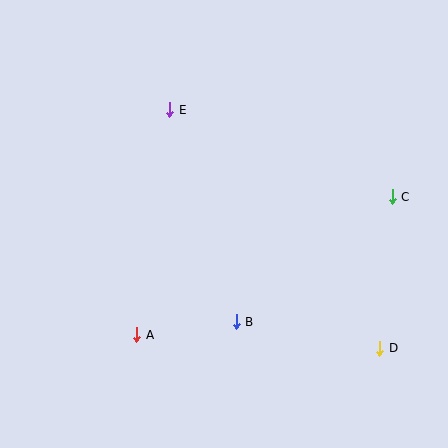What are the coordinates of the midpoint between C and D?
The midpoint between C and D is at (386, 272).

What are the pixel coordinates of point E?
Point E is at (170, 110).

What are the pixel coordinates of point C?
Point C is at (392, 197).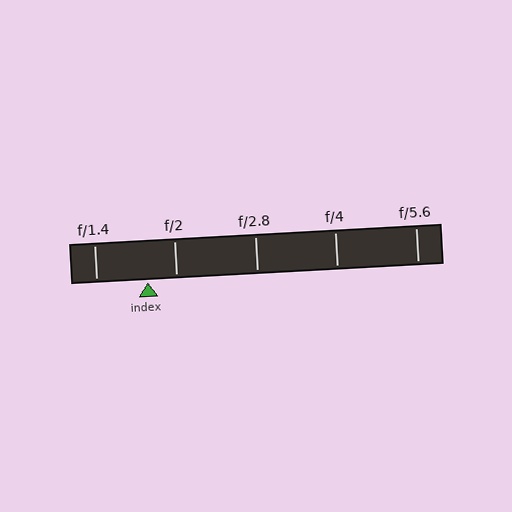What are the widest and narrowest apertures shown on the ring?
The widest aperture shown is f/1.4 and the narrowest is f/5.6.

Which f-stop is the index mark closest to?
The index mark is closest to f/2.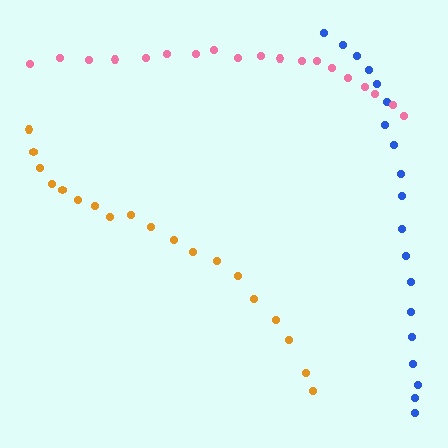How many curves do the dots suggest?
There are 3 distinct paths.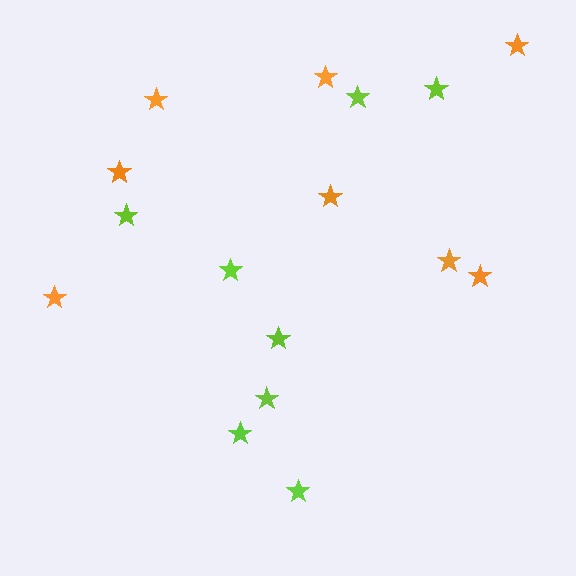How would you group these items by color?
There are 2 groups: one group of orange stars (8) and one group of lime stars (8).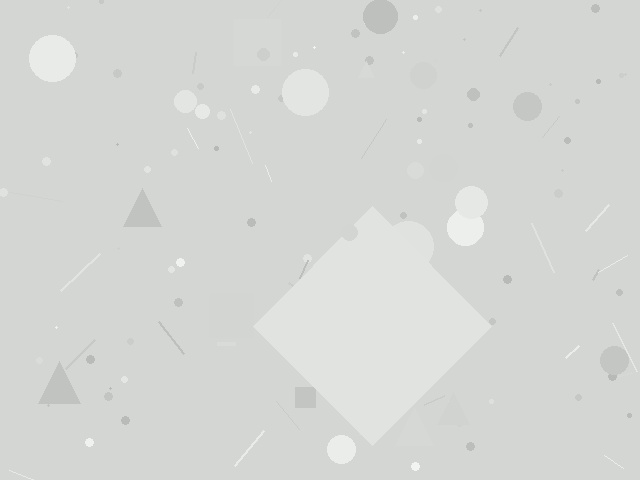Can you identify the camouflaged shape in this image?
The camouflaged shape is a diamond.